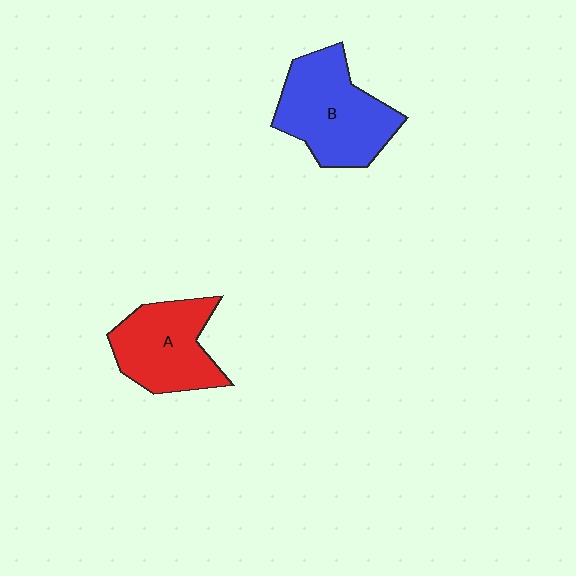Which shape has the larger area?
Shape B (blue).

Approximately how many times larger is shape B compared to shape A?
Approximately 1.2 times.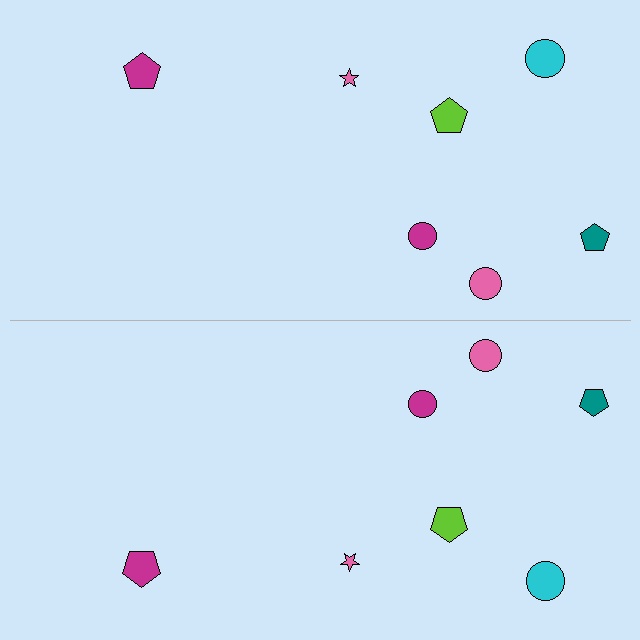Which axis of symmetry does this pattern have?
The pattern has a horizontal axis of symmetry running through the center of the image.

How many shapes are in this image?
There are 14 shapes in this image.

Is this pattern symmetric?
Yes, this pattern has bilateral (reflection) symmetry.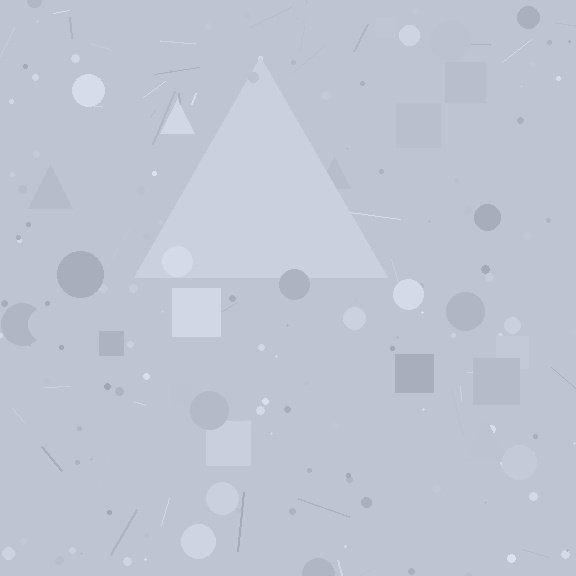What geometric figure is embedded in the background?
A triangle is embedded in the background.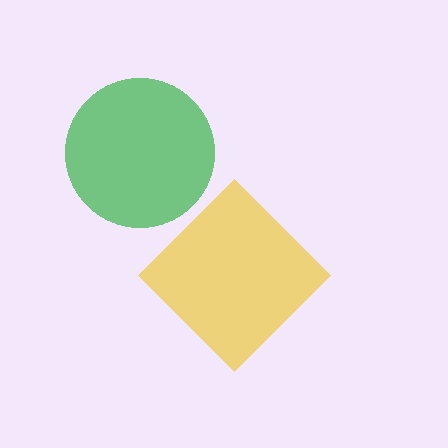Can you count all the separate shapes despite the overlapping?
Yes, there are 2 separate shapes.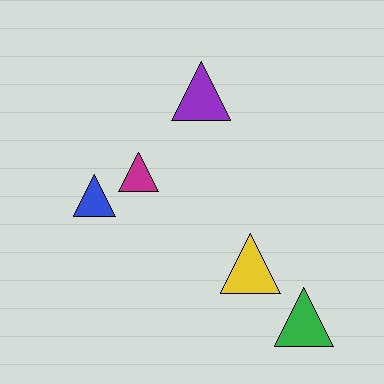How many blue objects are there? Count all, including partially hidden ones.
There is 1 blue object.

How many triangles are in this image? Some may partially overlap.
There are 5 triangles.